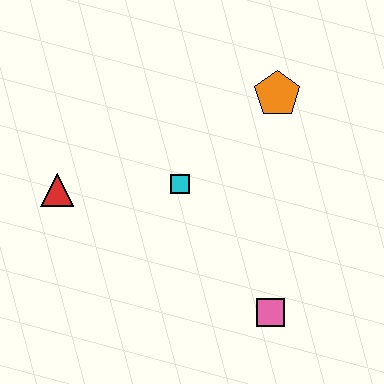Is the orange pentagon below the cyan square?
No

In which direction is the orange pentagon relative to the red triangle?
The orange pentagon is to the right of the red triangle.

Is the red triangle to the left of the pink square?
Yes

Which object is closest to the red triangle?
The cyan square is closest to the red triangle.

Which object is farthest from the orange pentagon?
The red triangle is farthest from the orange pentagon.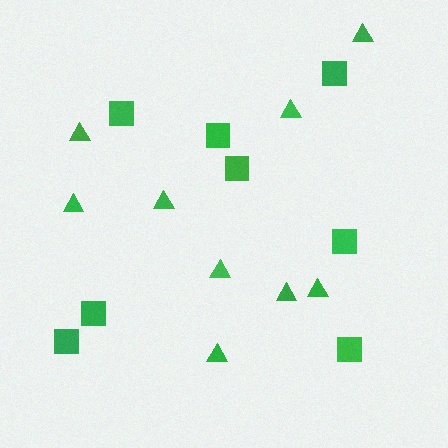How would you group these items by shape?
There are 2 groups: one group of squares (8) and one group of triangles (9).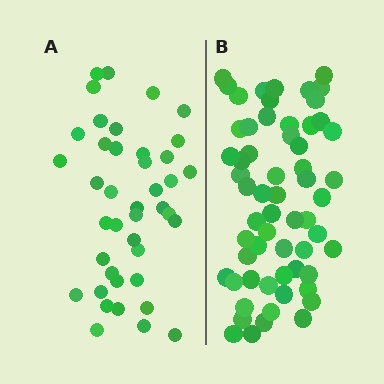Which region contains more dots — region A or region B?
Region B (the right region) has more dots.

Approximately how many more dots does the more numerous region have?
Region B has approximately 20 more dots than region A.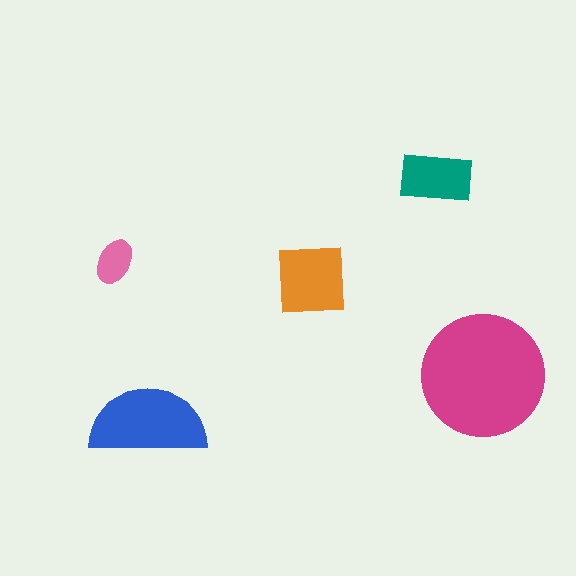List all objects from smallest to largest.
The pink ellipse, the teal rectangle, the orange square, the blue semicircle, the magenta circle.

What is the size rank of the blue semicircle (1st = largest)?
2nd.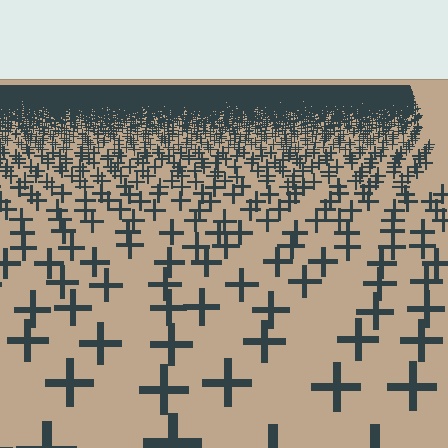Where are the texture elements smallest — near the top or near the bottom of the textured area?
Near the top.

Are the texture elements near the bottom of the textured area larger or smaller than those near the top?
Larger. Near the bottom, elements are closer to the viewer and appear at a bigger on-screen size.